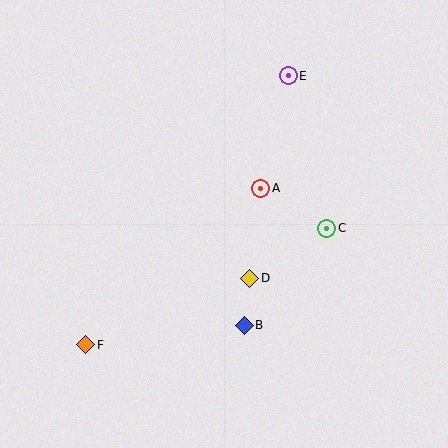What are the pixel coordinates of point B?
Point B is at (244, 325).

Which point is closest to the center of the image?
Point A at (261, 188) is closest to the center.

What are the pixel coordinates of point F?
Point F is at (86, 345).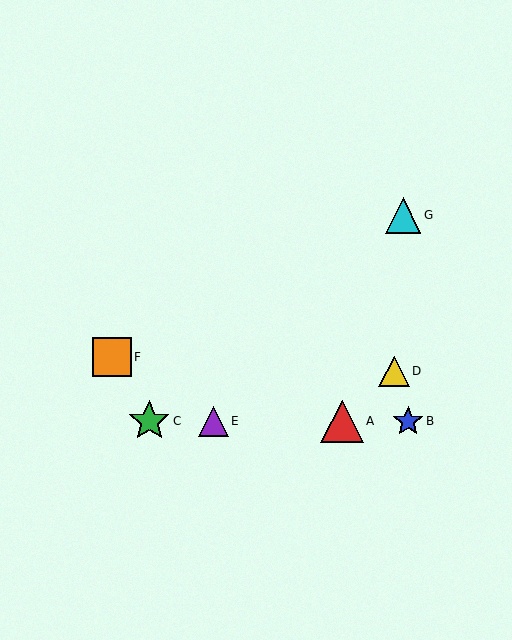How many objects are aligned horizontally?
4 objects (A, B, C, E) are aligned horizontally.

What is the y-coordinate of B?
Object B is at y≈421.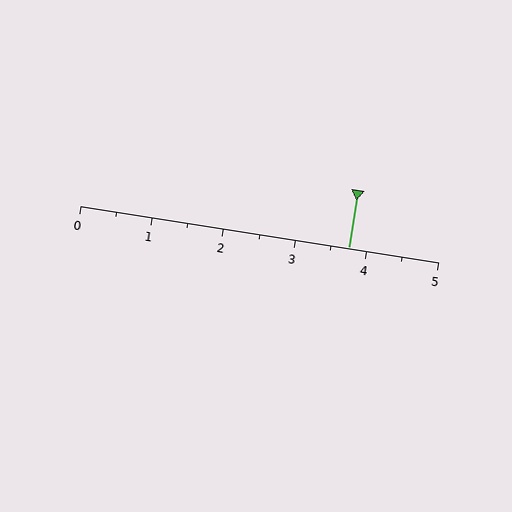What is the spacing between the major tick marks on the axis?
The major ticks are spaced 1 apart.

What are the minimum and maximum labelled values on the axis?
The axis runs from 0 to 5.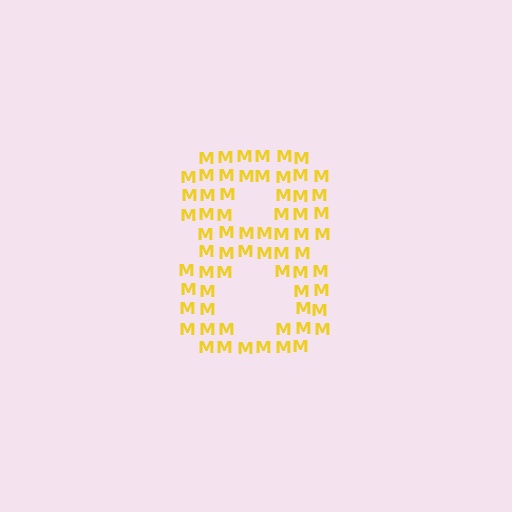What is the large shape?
The large shape is the digit 8.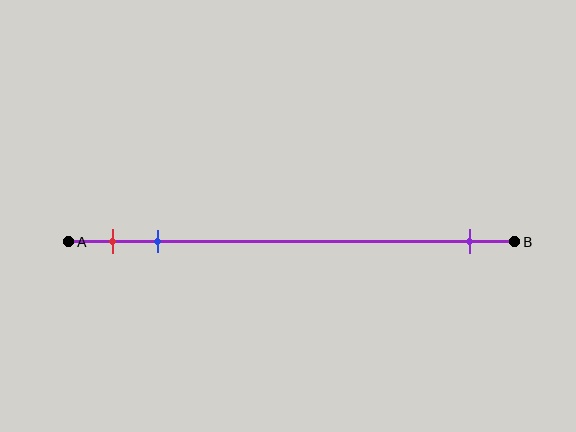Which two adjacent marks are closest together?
The red and blue marks are the closest adjacent pair.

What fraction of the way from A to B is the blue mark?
The blue mark is approximately 20% (0.2) of the way from A to B.